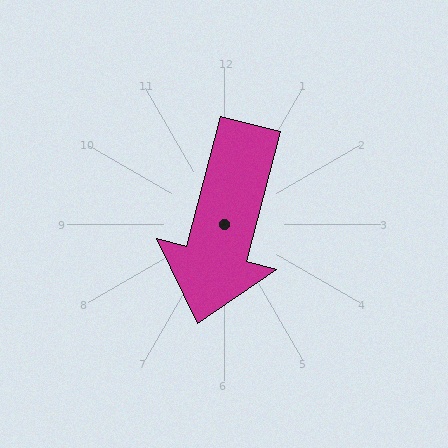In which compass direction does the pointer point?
South.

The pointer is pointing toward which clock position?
Roughly 6 o'clock.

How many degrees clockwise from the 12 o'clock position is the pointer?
Approximately 195 degrees.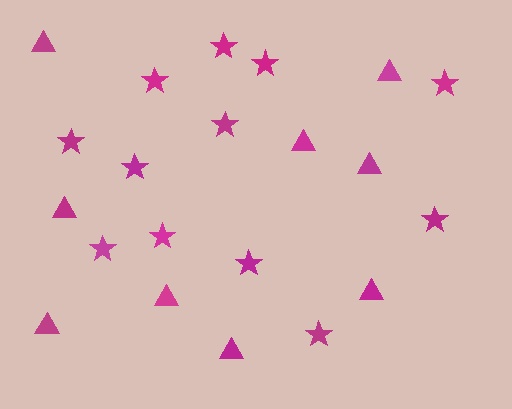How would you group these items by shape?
There are 2 groups: one group of stars (12) and one group of triangles (9).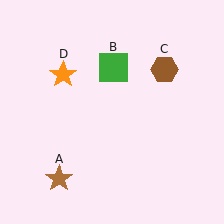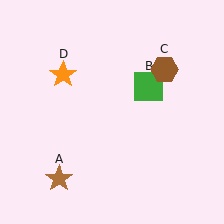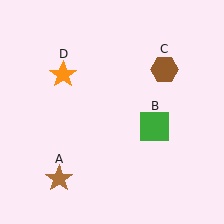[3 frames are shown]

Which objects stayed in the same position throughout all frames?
Brown star (object A) and brown hexagon (object C) and orange star (object D) remained stationary.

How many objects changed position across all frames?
1 object changed position: green square (object B).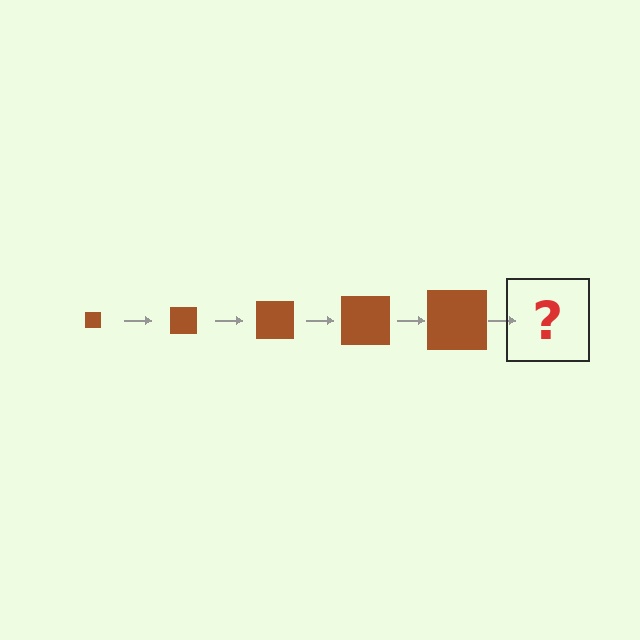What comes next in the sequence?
The next element should be a brown square, larger than the previous one.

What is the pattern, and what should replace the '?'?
The pattern is that the square gets progressively larger each step. The '?' should be a brown square, larger than the previous one.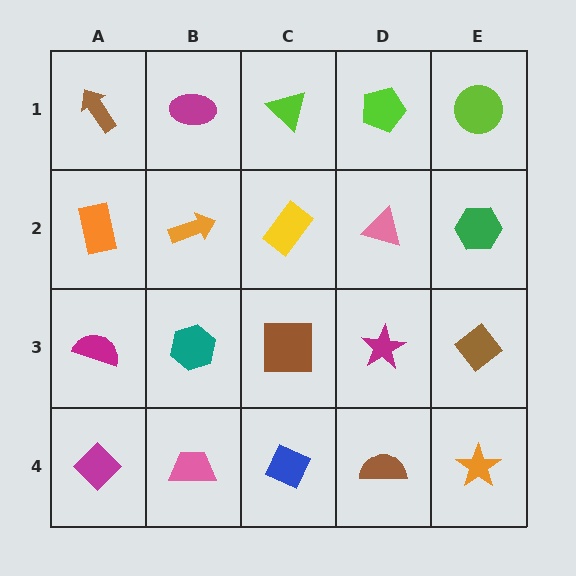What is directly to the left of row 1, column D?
A lime triangle.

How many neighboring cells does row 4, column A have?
2.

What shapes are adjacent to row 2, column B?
A magenta ellipse (row 1, column B), a teal hexagon (row 3, column B), an orange rectangle (row 2, column A), a yellow rectangle (row 2, column C).